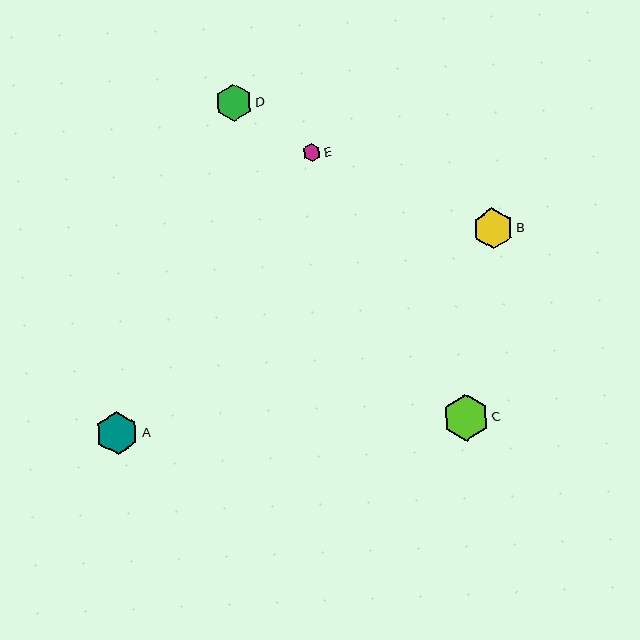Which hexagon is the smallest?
Hexagon E is the smallest with a size of approximately 18 pixels.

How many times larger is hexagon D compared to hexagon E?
Hexagon D is approximately 2.0 times the size of hexagon E.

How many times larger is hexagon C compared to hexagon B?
Hexagon C is approximately 1.1 times the size of hexagon B.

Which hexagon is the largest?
Hexagon C is the largest with a size of approximately 46 pixels.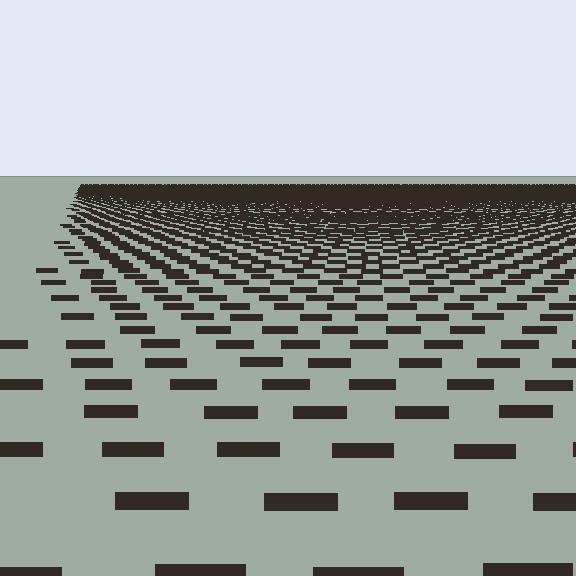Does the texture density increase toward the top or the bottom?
Density increases toward the top.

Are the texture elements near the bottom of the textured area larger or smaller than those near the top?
Larger. Near the bottom, elements are closer to the viewer and appear at a bigger on-screen size.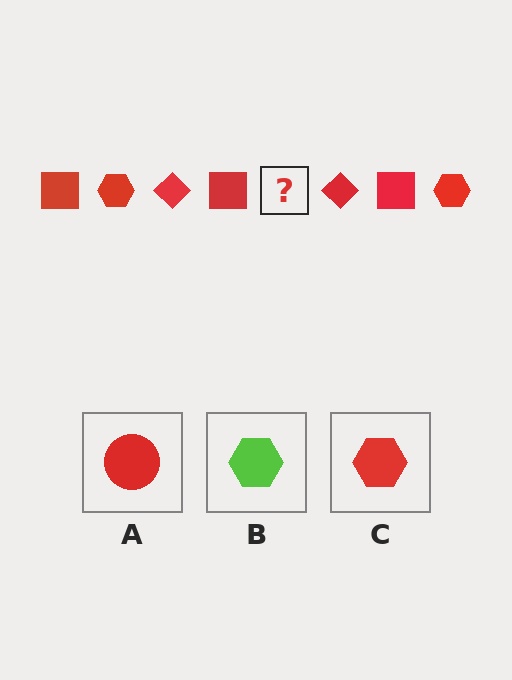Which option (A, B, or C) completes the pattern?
C.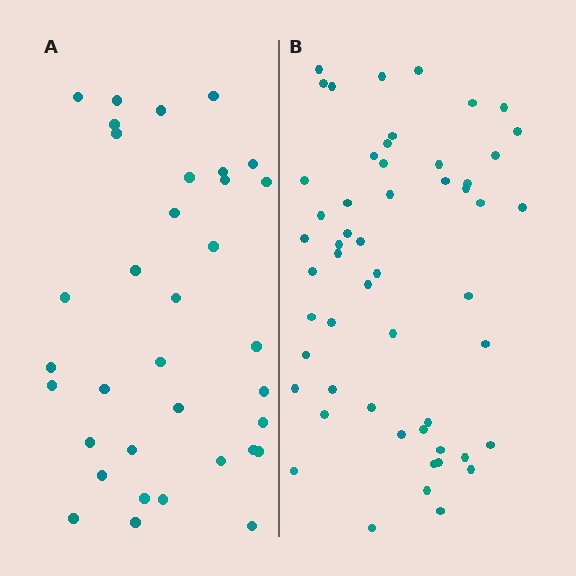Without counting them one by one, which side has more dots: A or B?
Region B (the right region) has more dots.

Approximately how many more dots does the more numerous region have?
Region B has approximately 20 more dots than region A.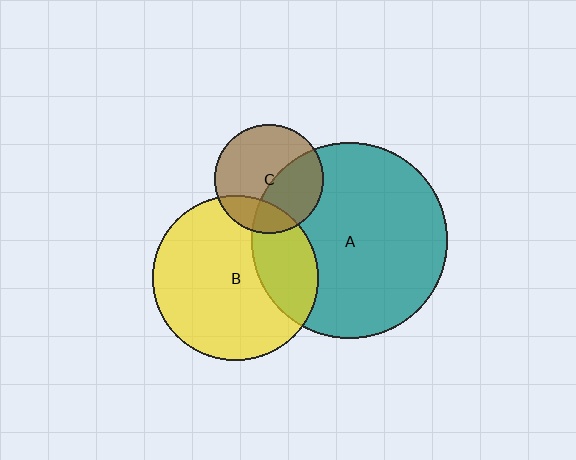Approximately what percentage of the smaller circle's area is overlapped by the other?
Approximately 20%.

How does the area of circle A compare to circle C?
Approximately 3.2 times.